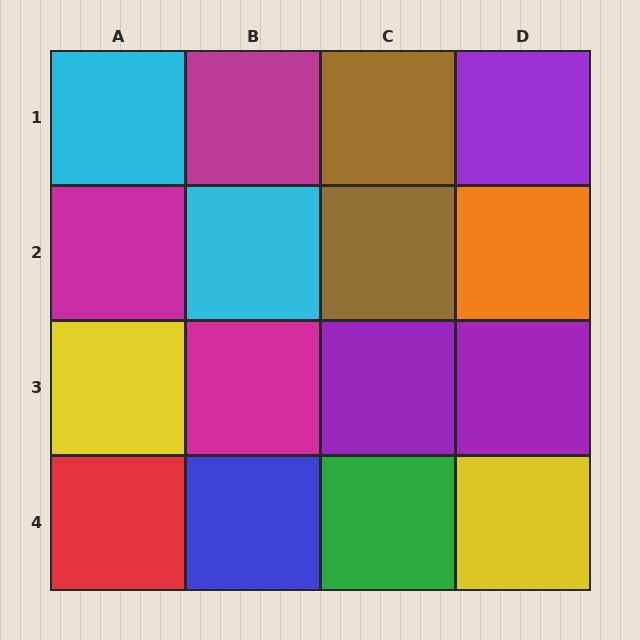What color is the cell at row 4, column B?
Blue.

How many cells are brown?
2 cells are brown.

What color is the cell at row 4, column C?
Green.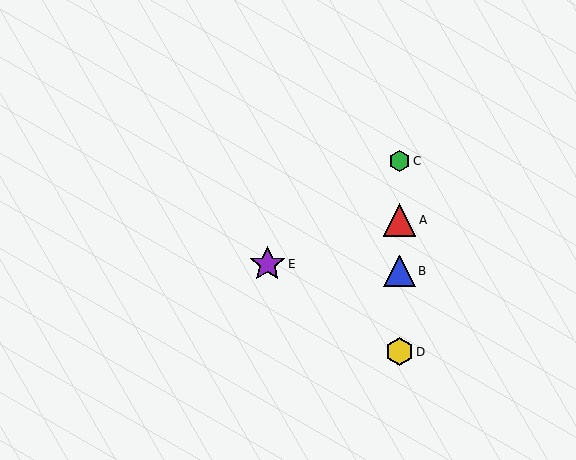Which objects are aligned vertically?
Objects A, B, C, D are aligned vertically.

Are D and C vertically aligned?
Yes, both are at x≈399.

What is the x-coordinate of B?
Object B is at x≈399.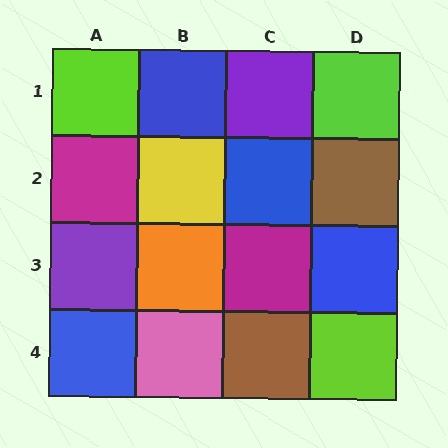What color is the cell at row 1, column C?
Purple.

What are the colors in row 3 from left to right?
Purple, orange, magenta, blue.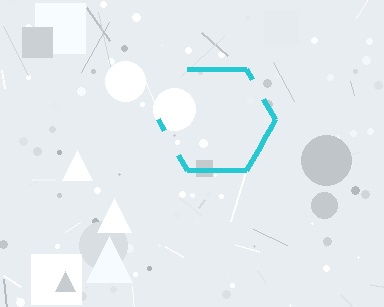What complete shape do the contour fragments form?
The contour fragments form a hexagon.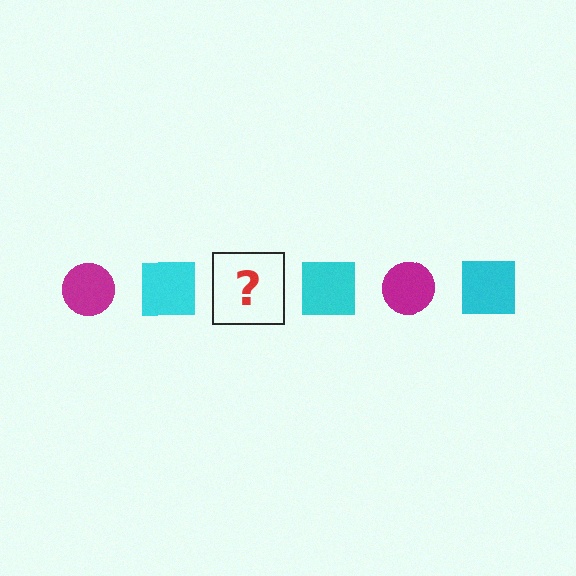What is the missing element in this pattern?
The missing element is a magenta circle.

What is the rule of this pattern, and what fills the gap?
The rule is that the pattern alternates between magenta circle and cyan square. The gap should be filled with a magenta circle.